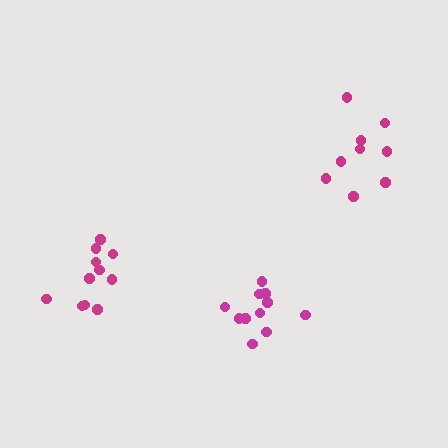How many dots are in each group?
Group 1: 11 dots, Group 2: 11 dots, Group 3: 9 dots (31 total).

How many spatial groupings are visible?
There are 3 spatial groupings.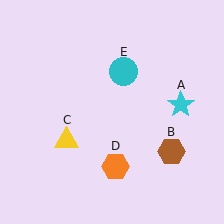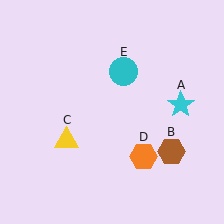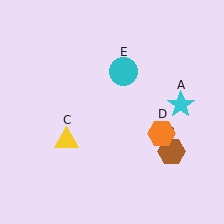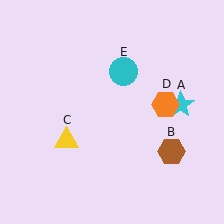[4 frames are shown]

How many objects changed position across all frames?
1 object changed position: orange hexagon (object D).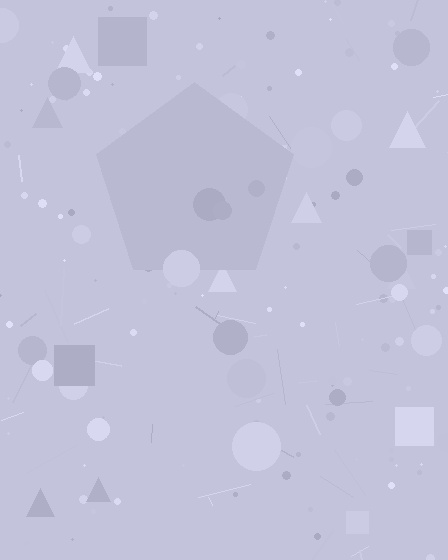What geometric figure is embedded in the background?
A pentagon is embedded in the background.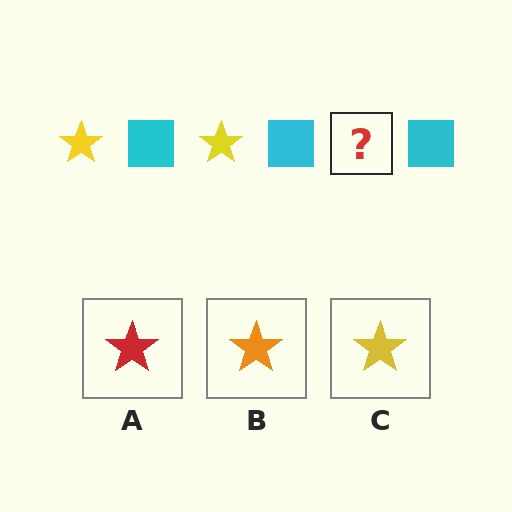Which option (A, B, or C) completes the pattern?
C.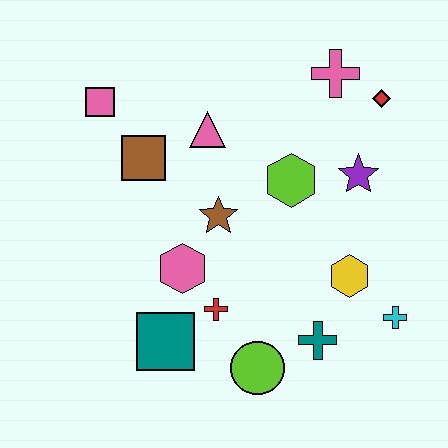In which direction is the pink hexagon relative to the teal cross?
The pink hexagon is to the left of the teal cross.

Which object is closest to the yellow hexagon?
The cyan cross is closest to the yellow hexagon.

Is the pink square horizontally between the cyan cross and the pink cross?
No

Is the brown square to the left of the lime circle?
Yes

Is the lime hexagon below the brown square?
Yes